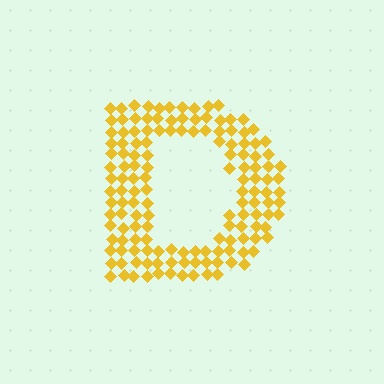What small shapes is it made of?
It is made of small diamonds.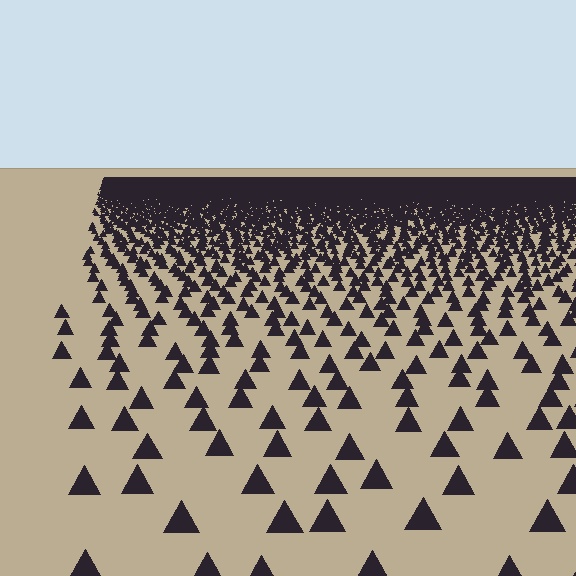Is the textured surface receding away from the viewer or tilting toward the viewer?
The surface is receding away from the viewer. Texture elements get smaller and denser toward the top.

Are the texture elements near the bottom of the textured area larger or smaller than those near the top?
Larger. Near the bottom, elements are closer to the viewer and appear at a bigger on-screen size.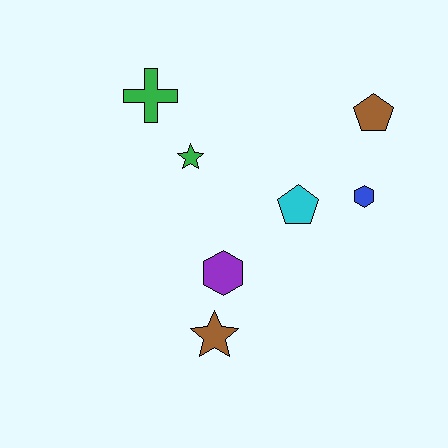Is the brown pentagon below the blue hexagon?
No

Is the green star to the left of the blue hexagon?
Yes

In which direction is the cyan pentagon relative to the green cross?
The cyan pentagon is to the right of the green cross.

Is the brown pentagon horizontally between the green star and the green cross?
No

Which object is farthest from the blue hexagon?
The green cross is farthest from the blue hexagon.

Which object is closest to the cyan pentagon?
The blue hexagon is closest to the cyan pentagon.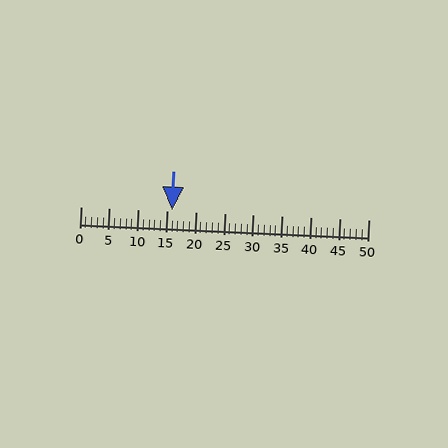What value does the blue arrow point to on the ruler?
The blue arrow points to approximately 16.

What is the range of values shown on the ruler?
The ruler shows values from 0 to 50.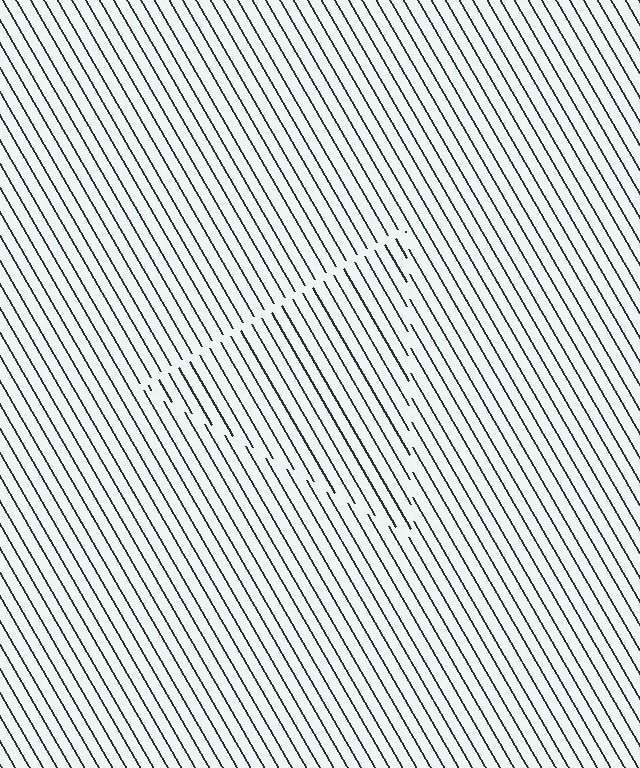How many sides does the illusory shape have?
3 sides — the line-ends trace a triangle.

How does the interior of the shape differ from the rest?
The interior of the shape contains the same grating, shifted by half a period — the contour is defined by the phase discontinuity where line-ends from the inner and outer gratings abut.